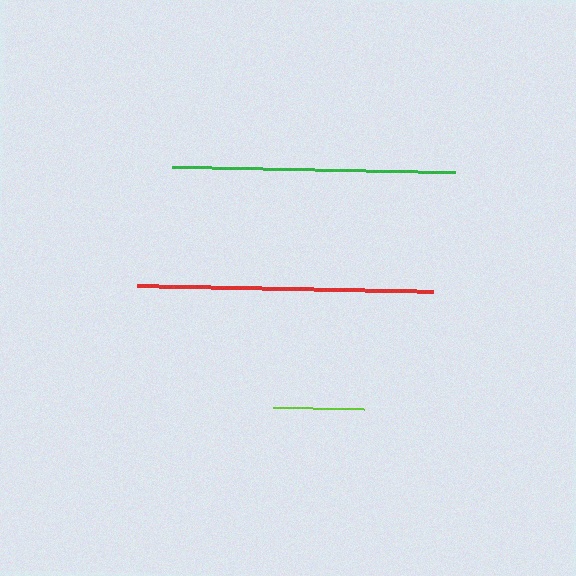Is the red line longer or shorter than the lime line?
The red line is longer than the lime line.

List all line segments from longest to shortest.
From longest to shortest: red, green, lime.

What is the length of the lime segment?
The lime segment is approximately 91 pixels long.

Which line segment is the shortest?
The lime line is the shortest at approximately 91 pixels.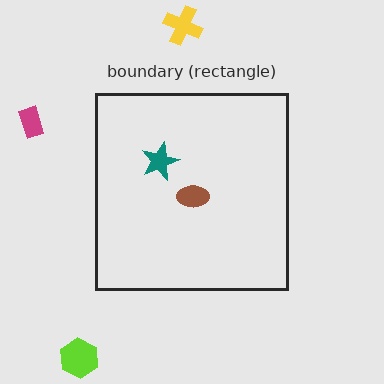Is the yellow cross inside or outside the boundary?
Outside.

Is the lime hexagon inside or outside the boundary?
Outside.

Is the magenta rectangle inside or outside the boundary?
Outside.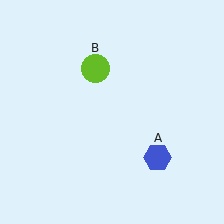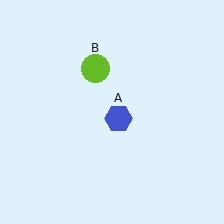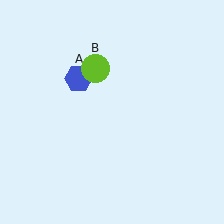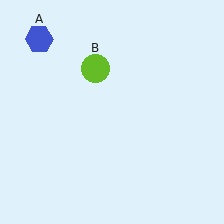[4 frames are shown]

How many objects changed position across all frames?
1 object changed position: blue hexagon (object A).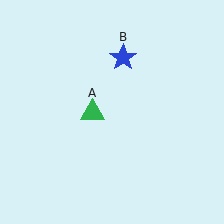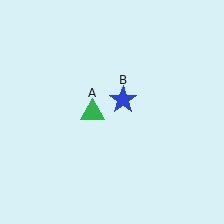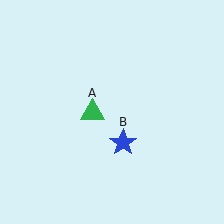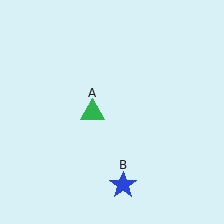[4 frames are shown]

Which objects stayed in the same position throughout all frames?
Green triangle (object A) remained stationary.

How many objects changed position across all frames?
1 object changed position: blue star (object B).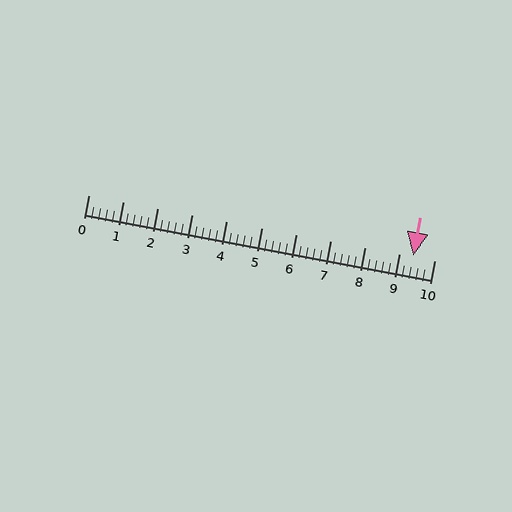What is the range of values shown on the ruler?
The ruler shows values from 0 to 10.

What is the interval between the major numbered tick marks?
The major tick marks are spaced 1 units apart.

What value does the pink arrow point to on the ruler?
The pink arrow points to approximately 9.4.